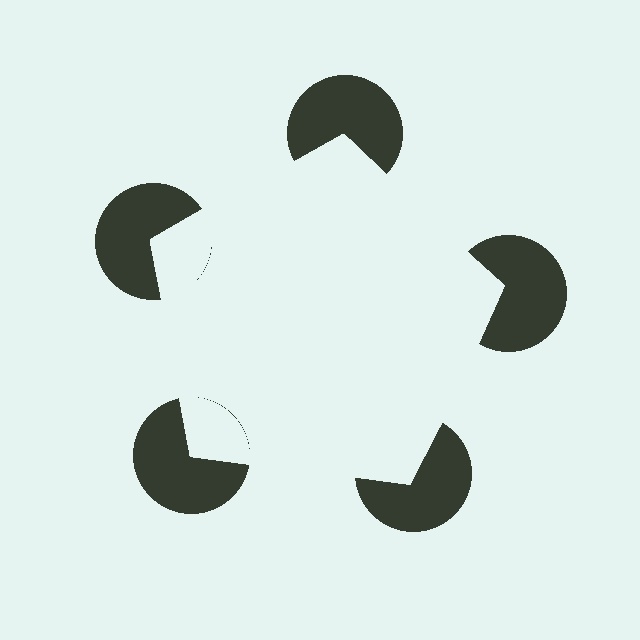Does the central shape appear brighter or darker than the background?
It typically appears slightly brighter than the background, even though no actual brightness change is drawn.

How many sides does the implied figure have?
5 sides.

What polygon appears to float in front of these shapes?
An illusory pentagon — its edges are inferred from the aligned wedge cuts in the pac-man discs, not physically drawn.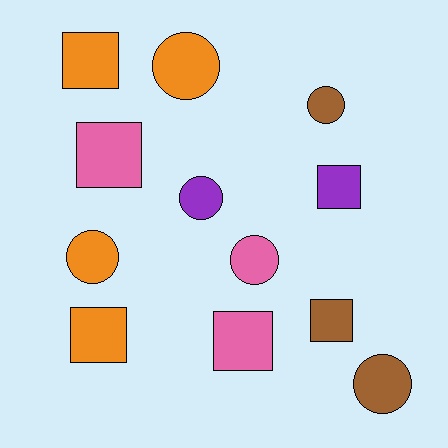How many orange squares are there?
There are 2 orange squares.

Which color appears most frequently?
Orange, with 4 objects.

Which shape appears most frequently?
Square, with 6 objects.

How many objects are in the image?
There are 12 objects.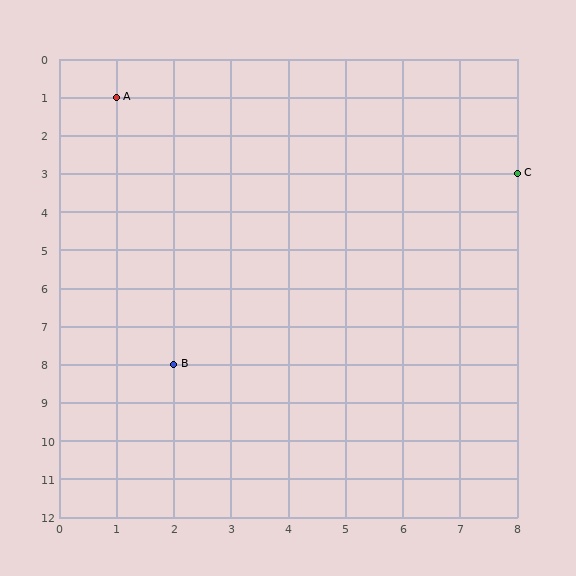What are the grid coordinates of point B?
Point B is at grid coordinates (2, 8).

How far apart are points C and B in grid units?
Points C and B are 6 columns and 5 rows apart (about 7.8 grid units diagonally).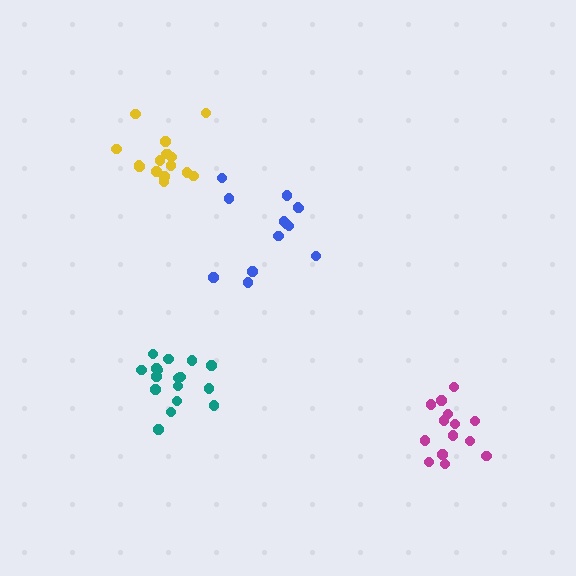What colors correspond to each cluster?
The clusters are colored: teal, yellow, magenta, blue.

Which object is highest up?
The yellow cluster is topmost.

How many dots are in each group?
Group 1: 17 dots, Group 2: 16 dots, Group 3: 14 dots, Group 4: 13 dots (60 total).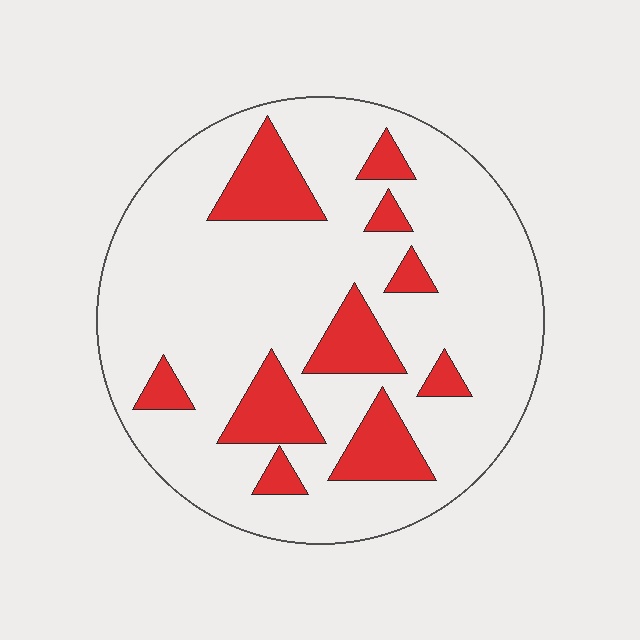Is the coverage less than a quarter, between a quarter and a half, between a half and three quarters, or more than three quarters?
Less than a quarter.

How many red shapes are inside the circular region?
10.